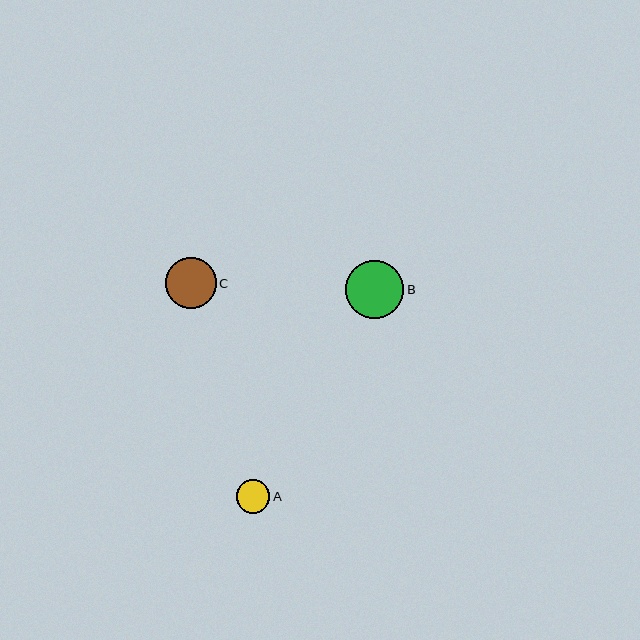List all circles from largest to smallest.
From largest to smallest: B, C, A.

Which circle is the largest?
Circle B is the largest with a size of approximately 58 pixels.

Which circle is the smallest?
Circle A is the smallest with a size of approximately 34 pixels.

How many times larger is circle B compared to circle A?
Circle B is approximately 1.7 times the size of circle A.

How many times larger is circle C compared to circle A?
Circle C is approximately 1.5 times the size of circle A.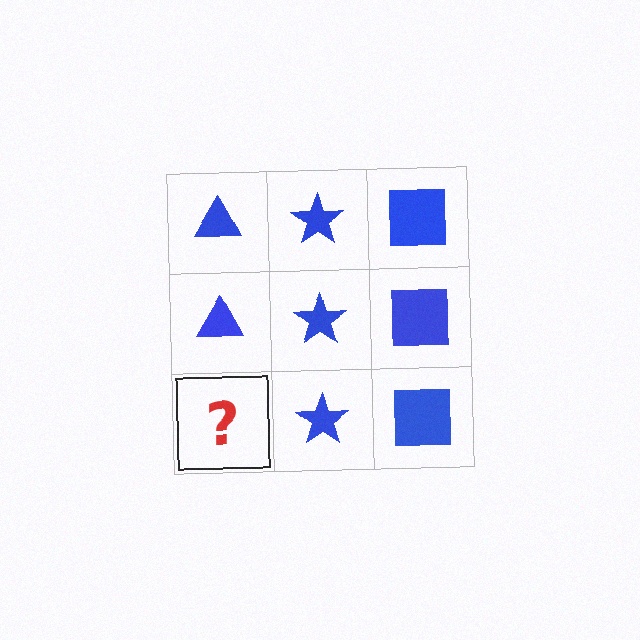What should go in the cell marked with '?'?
The missing cell should contain a blue triangle.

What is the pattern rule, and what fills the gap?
The rule is that each column has a consistent shape. The gap should be filled with a blue triangle.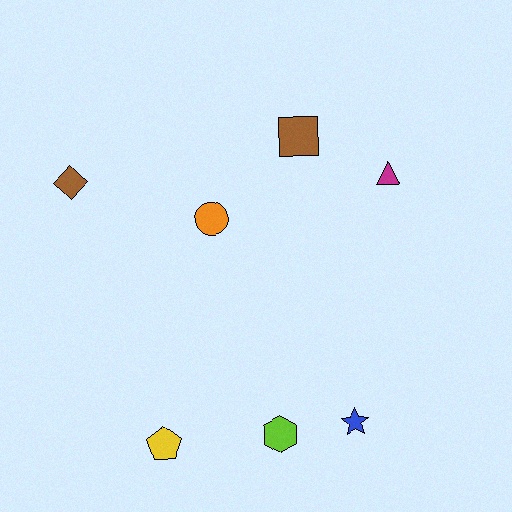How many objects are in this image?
There are 7 objects.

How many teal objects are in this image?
There are no teal objects.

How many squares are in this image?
There is 1 square.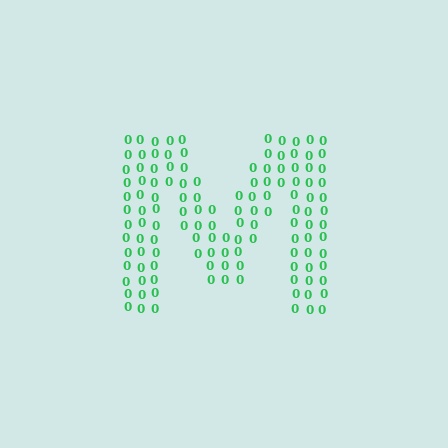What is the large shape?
The large shape is the letter M.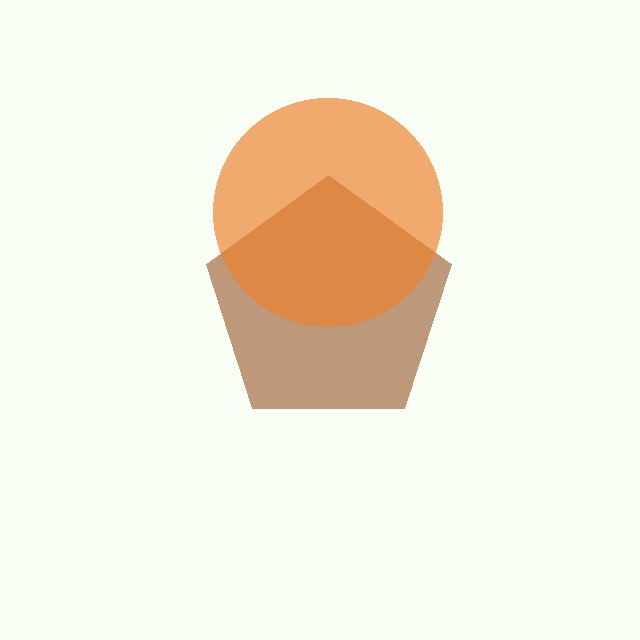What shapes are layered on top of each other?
The layered shapes are: a brown pentagon, an orange circle.